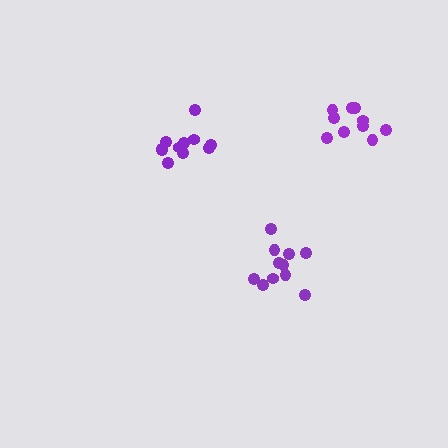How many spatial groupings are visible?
There are 3 spatial groupings.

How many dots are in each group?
Group 1: 11 dots, Group 2: 10 dots, Group 3: 11 dots (32 total).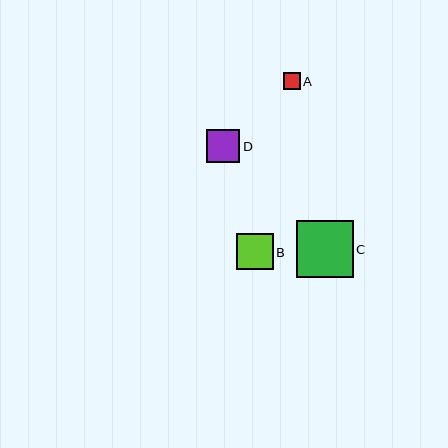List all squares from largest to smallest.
From largest to smallest: C, B, D, A.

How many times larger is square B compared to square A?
Square B is approximately 2.1 times the size of square A.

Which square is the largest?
Square C is the largest with a size of approximately 57 pixels.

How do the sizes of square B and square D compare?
Square B and square D are approximately the same size.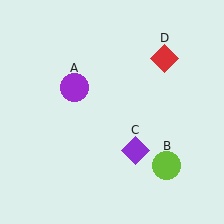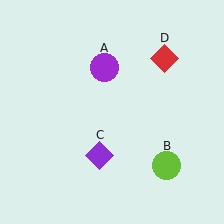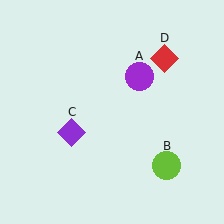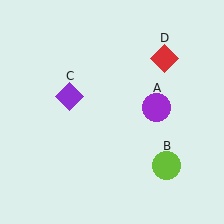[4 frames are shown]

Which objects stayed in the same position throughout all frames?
Lime circle (object B) and red diamond (object D) remained stationary.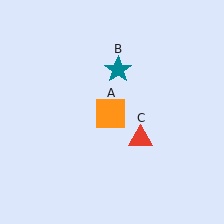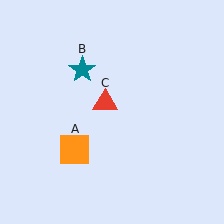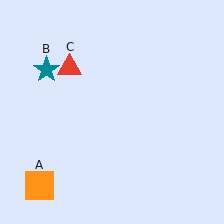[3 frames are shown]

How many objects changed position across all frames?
3 objects changed position: orange square (object A), teal star (object B), red triangle (object C).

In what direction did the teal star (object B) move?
The teal star (object B) moved left.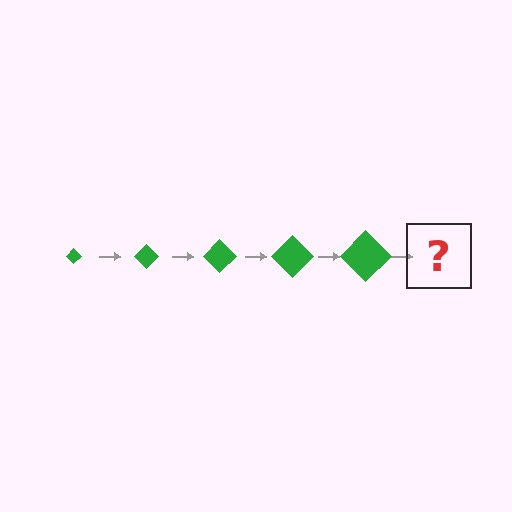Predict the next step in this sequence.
The next step is a green diamond, larger than the previous one.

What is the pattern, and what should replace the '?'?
The pattern is that the diamond gets progressively larger each step. The '?' should be a green diamond, larger than the previous one.